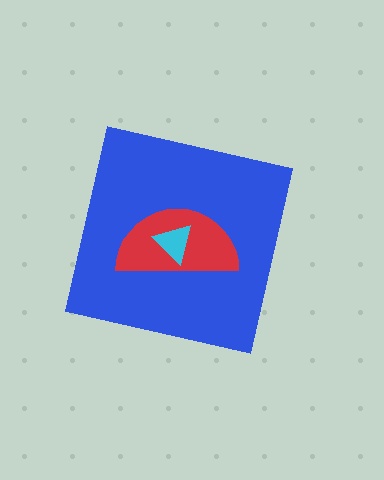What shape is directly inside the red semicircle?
The cyan triangle.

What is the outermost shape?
The blue square.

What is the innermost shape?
The cyan triangle.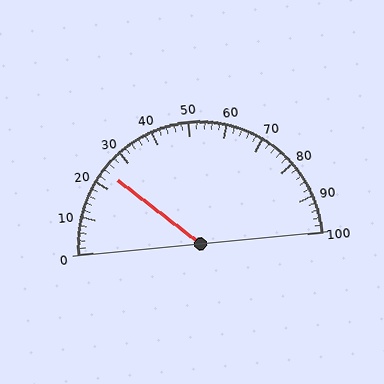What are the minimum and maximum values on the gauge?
The gauge ranges from 0 to 100.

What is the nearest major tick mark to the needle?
The nearest major tick mark is 20.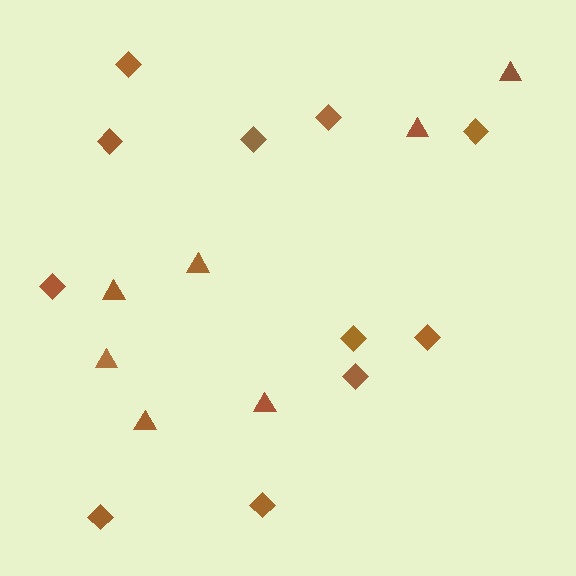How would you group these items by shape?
There are 2 groups: one group of triangles (7) and one group of diamonds (11).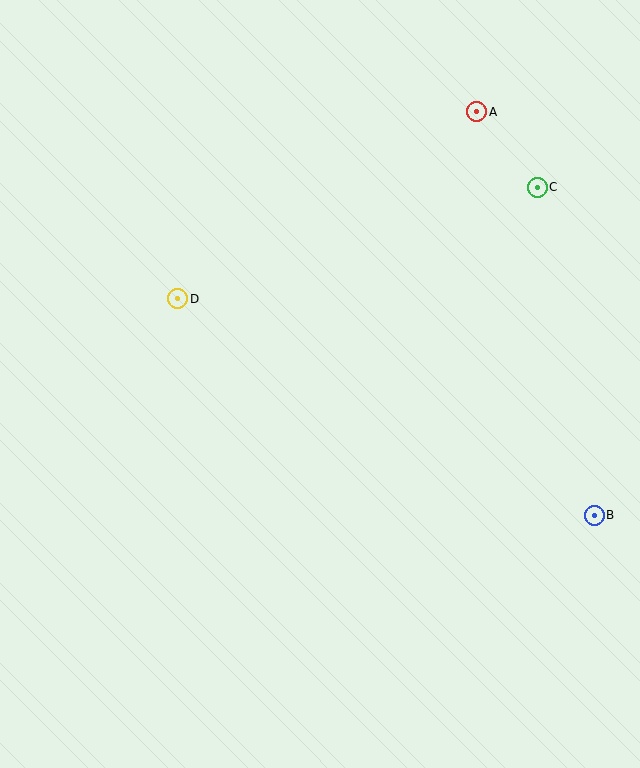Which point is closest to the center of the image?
Point D at (178, 299) is closest to the center.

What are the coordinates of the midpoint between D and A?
The midpoint between D and A is at (327, 205).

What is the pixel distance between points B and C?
The distance between B and C is 333 pixels.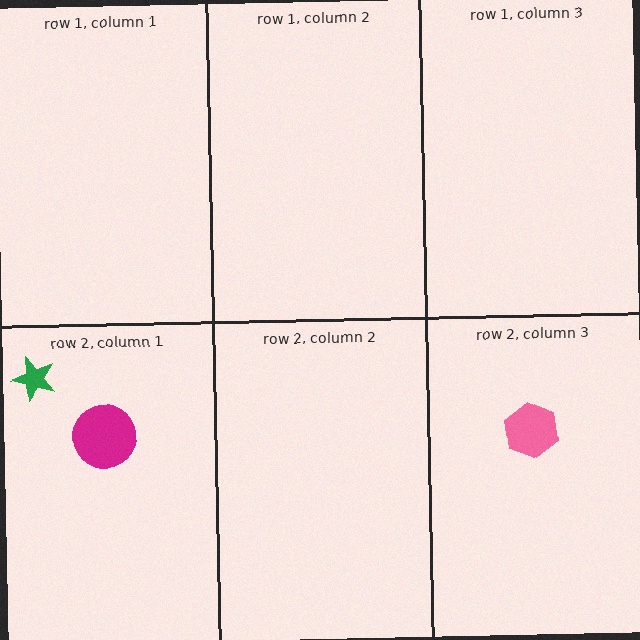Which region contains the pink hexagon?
The row 2, column 3 region.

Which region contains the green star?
The row 2, column 1 region.